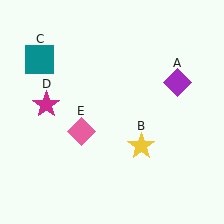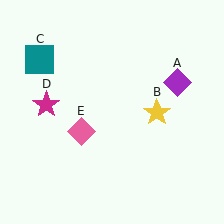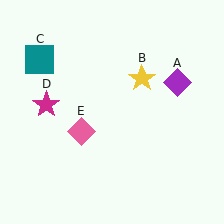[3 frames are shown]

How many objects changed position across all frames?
1 object changed position: yellow star (object B).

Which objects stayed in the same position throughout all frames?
Purple diamond (object A) and teal square (object C) and magenta star (object D) and pink diamond (object E) remained stationary.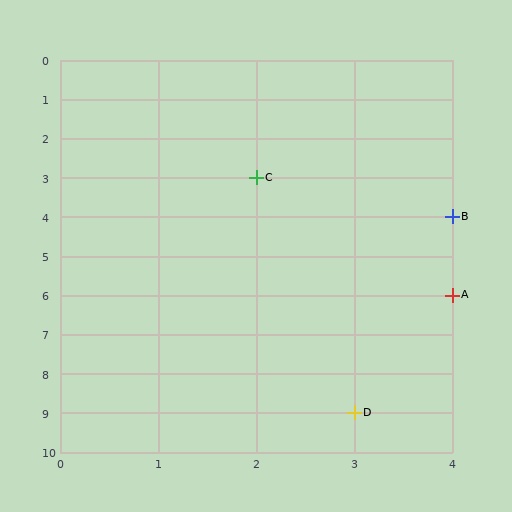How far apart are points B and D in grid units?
Points B and D are 1 column and 5 rows apart (about 5.1 grid units diagonally).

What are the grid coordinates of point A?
Point A is at grid coordinates (4, 6).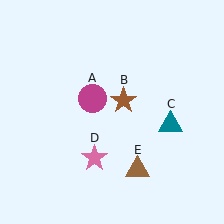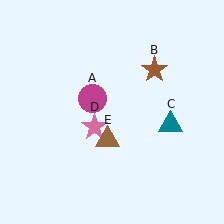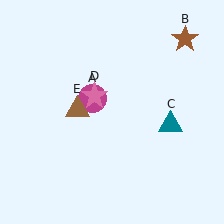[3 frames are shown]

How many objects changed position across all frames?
3 objects changed position: brown star (object B), pink star (object D), brown triangle (object E).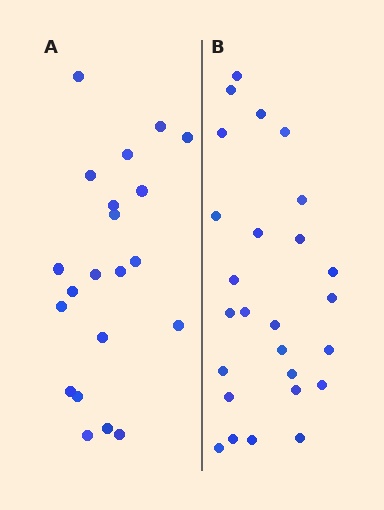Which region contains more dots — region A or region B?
Region B (the right region) has more dots.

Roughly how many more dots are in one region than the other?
Region B has about 5 more dots than region A.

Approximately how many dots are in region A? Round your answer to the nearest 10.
About 20 dots. (The exact count is 21, which rounds to 20.)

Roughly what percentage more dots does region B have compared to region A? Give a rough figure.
About 25% more.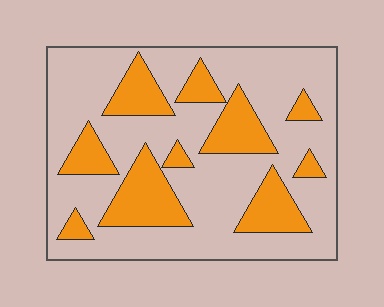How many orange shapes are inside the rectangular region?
10.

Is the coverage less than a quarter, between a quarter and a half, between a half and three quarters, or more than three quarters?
Between a quarter and a half.